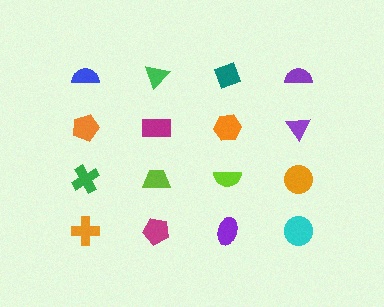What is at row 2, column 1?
An orange pentagon.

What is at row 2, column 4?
A purple triangle.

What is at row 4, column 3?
A purple ellipse.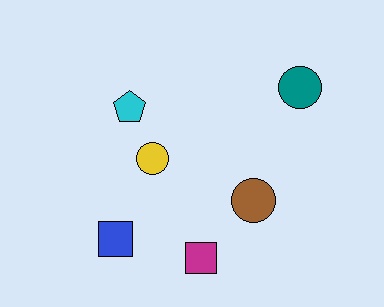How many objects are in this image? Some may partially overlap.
There are 6 objects.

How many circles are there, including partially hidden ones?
There are 3 circles.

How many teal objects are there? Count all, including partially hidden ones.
There is 1 teal object.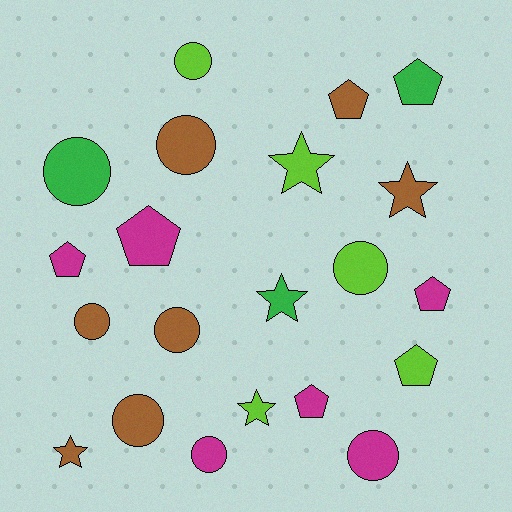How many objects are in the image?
There are 21 objects.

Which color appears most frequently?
Brown, with 7 objects.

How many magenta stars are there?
There are no magenta stars.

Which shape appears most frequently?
Circle, with 9 objects.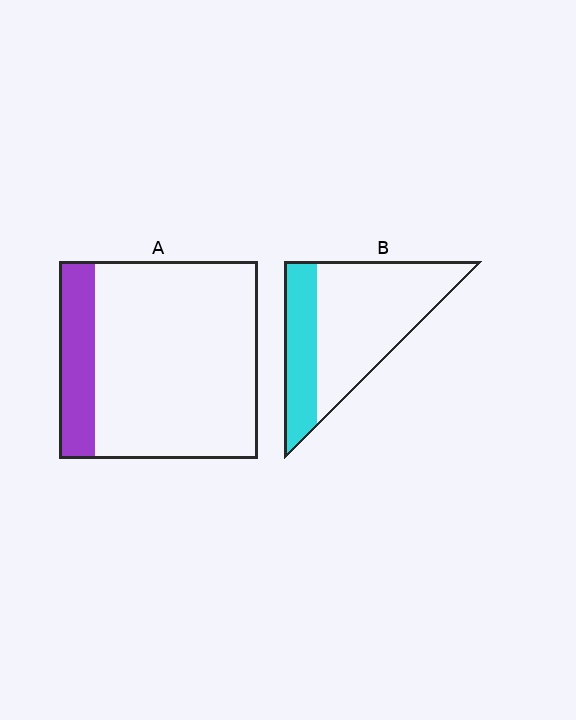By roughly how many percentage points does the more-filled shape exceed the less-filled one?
By roughly 10 percentage points (B over A).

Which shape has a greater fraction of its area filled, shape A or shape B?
Shape B.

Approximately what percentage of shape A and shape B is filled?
A is approximately 20% and B is approximately 30%.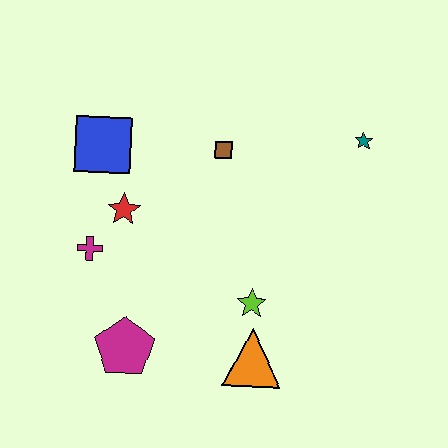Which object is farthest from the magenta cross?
The teal star is farthest from the magenta cross.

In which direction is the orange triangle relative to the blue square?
The orange triangle is below the blue square.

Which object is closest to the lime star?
The orange triangle is closest to the lime star.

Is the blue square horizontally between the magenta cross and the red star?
Yes